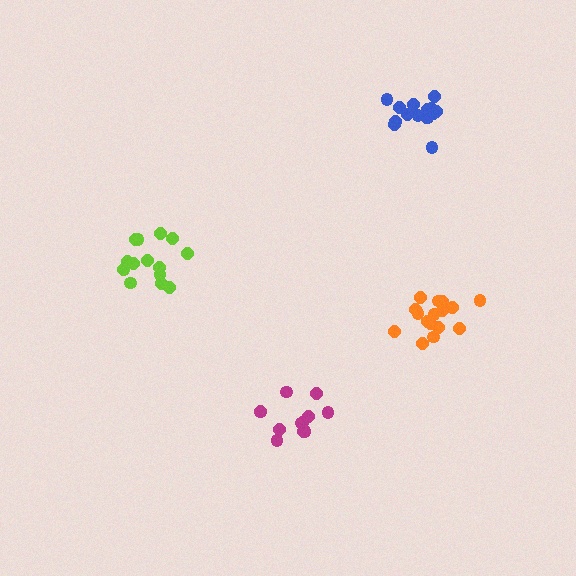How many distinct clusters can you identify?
There are 4 distinct clusters.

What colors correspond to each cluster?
The clusters are colored: magenta, lime, orange, blue.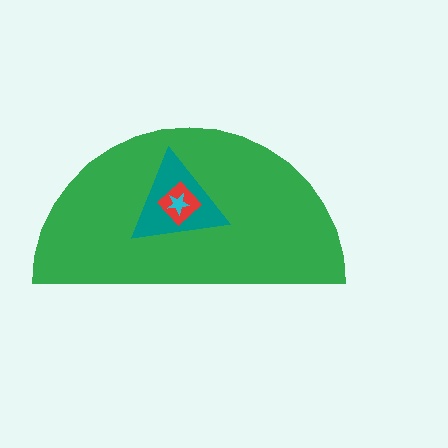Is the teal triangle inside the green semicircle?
Yes.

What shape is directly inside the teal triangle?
The red diamond.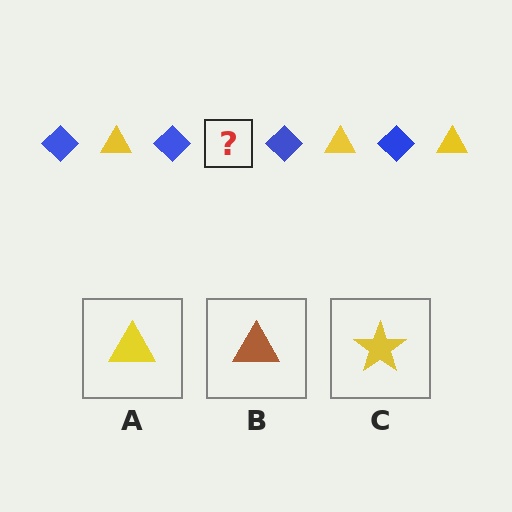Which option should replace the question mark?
Option A.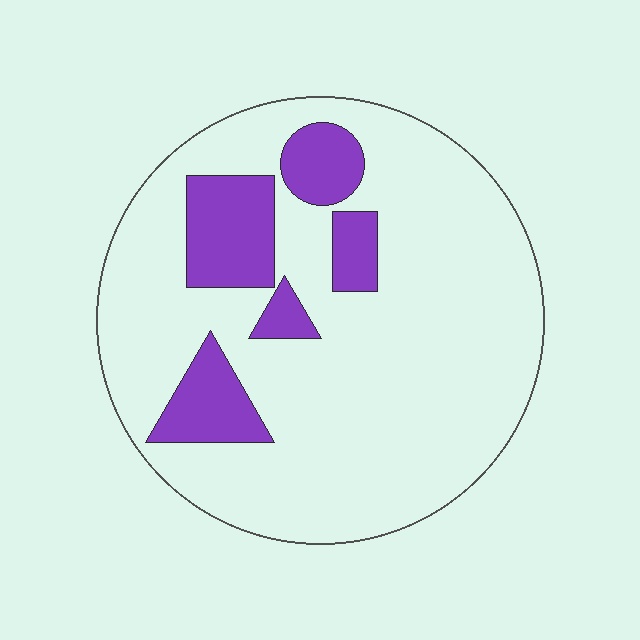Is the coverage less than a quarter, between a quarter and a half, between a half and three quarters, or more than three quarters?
Less than a quarter.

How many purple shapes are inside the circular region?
5.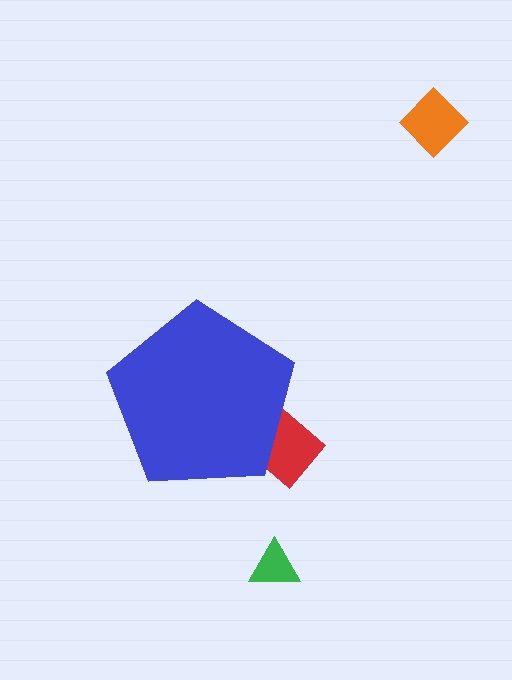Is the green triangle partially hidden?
No, the green triangle is fully visible.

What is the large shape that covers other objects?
A blue pentagon.